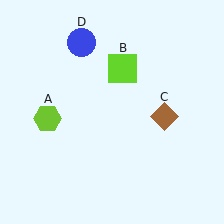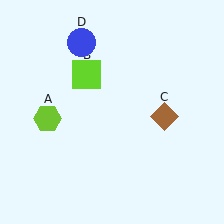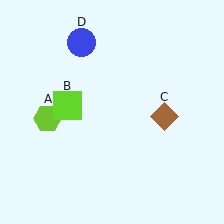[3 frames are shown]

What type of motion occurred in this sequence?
The lime square (object B) rotated counterclockwise around the center of the scene.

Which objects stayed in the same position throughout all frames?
Lime hexagon (object A) and brown diamond (object C) and blue circle (object D) remained stationary.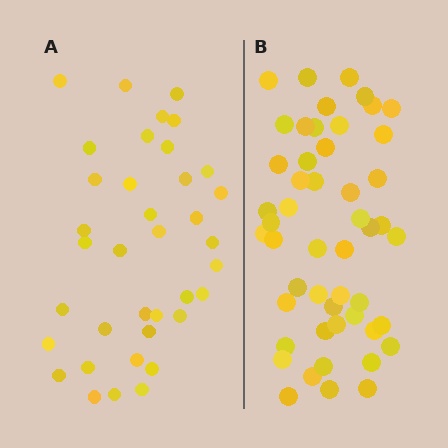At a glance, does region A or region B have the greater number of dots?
Region B (the right region) has more dots.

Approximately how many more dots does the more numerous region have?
Region B has approximately 15 more dots than region A.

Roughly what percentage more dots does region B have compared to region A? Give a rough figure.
About 35% more.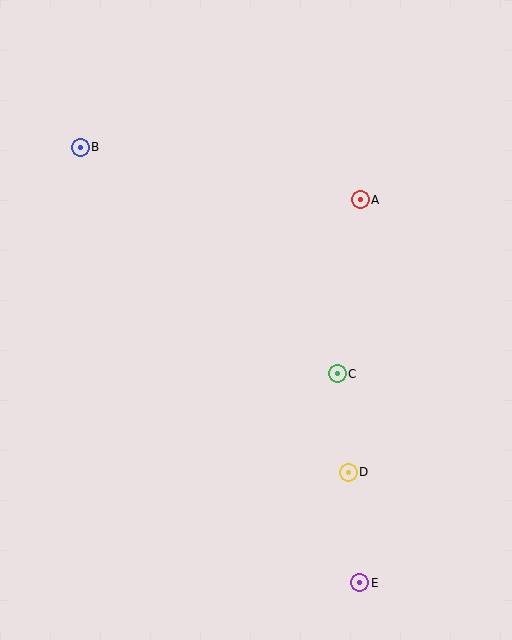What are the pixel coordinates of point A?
Point A is at (360, 200).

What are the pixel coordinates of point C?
Point C is at (337, 374).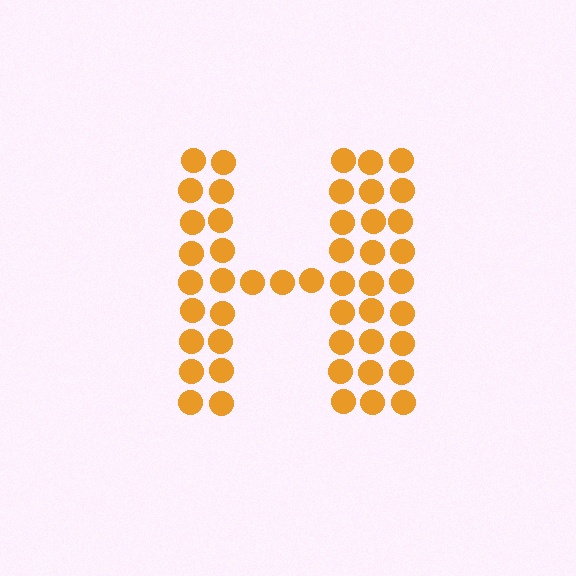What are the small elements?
The small elements are circles.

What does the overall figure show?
The overall figure shows the letter H.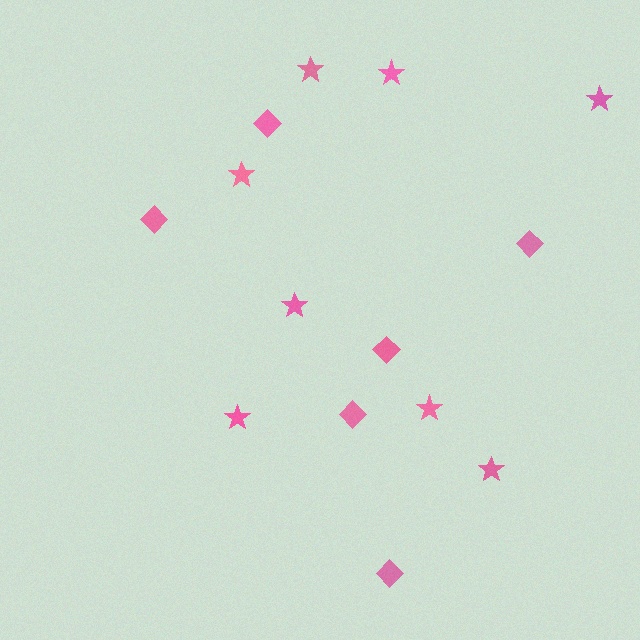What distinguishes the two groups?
There are 2 groups: one group of diamonds (6) and one group of stars (8).